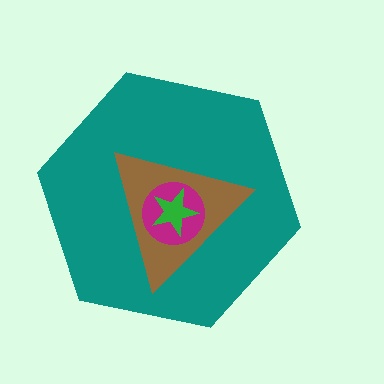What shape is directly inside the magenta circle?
The green star.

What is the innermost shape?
The green star.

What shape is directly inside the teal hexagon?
The brown triangle.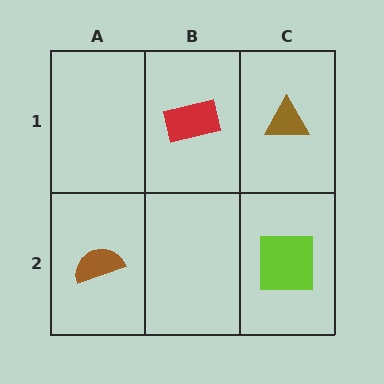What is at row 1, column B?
A red rectangle.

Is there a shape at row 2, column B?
No, that cell is empty.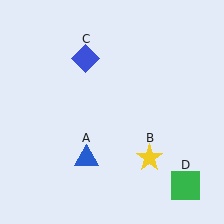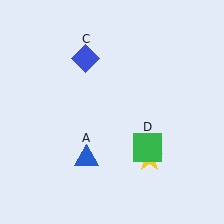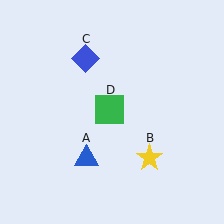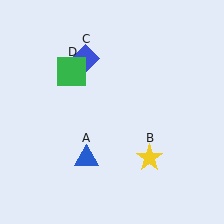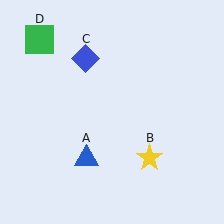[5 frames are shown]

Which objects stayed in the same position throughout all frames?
Blue triangle (object A) and yellow star (object B) and blue diamond (object C) remained stationary.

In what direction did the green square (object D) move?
The green square (object D) moved up and to the left.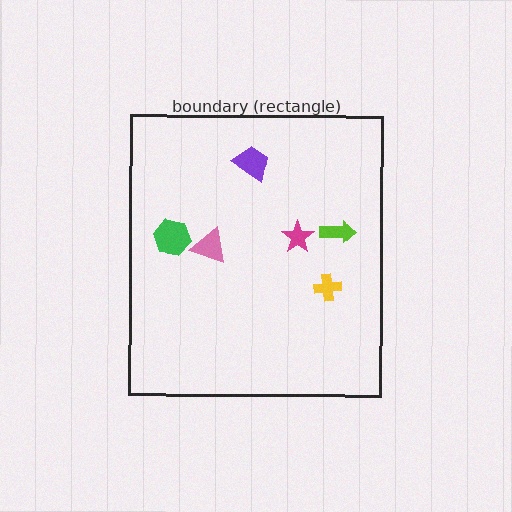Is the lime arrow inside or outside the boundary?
Inside.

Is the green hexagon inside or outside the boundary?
Inside.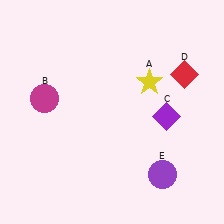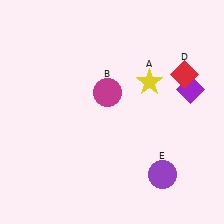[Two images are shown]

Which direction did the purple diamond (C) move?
The purple diamond (C) moved up.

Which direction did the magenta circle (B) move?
The magenta circle (B) moved right.